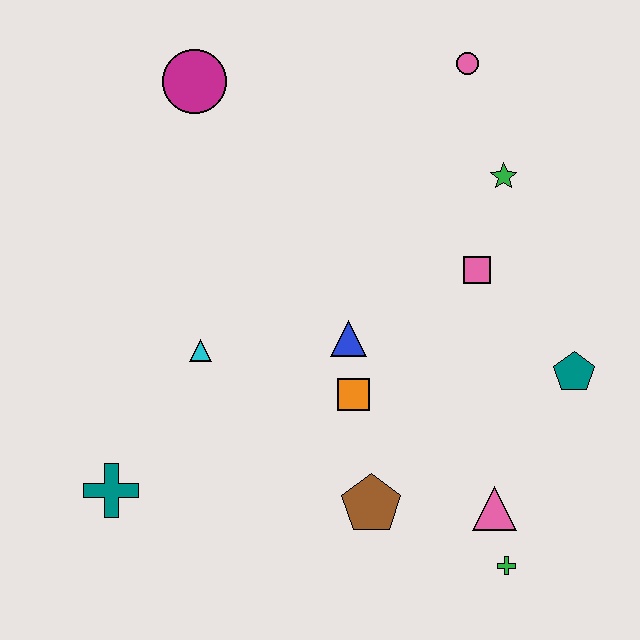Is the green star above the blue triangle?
Yes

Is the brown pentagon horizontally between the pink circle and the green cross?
No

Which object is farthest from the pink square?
The teal cross is farthest from the pink square.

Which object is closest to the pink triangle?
The green cross is closest to the pink triangle.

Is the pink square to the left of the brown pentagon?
No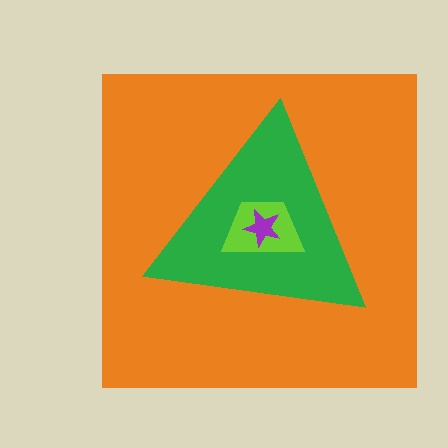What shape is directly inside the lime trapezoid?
The purple star.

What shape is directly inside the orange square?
The green triangle.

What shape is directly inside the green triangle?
The lime trapezoid.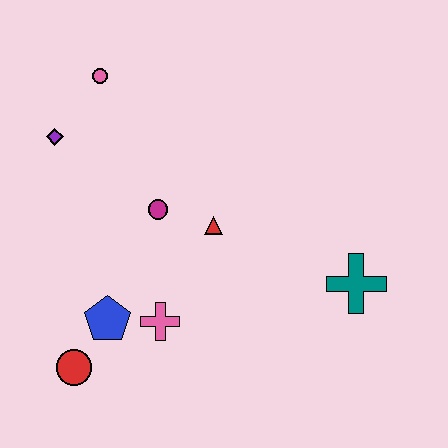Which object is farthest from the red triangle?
The red circle is farthest from the red triangle.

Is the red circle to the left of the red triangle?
Yes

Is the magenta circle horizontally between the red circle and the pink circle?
No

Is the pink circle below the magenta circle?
No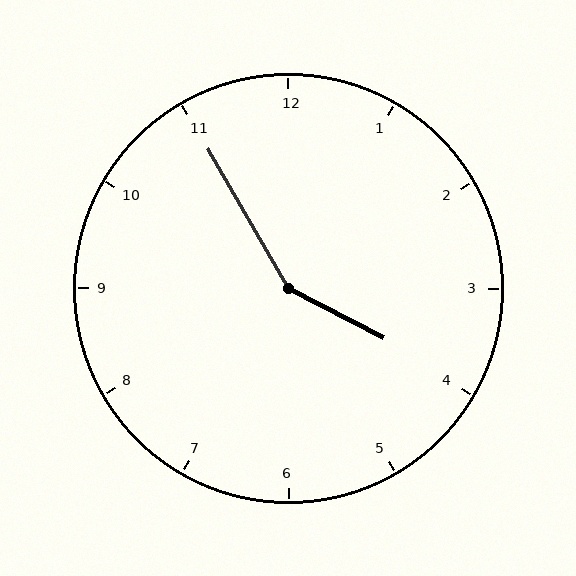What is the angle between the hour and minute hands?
Approximately 148 degrees.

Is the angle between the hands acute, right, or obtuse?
It is obtuse.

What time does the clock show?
3:55.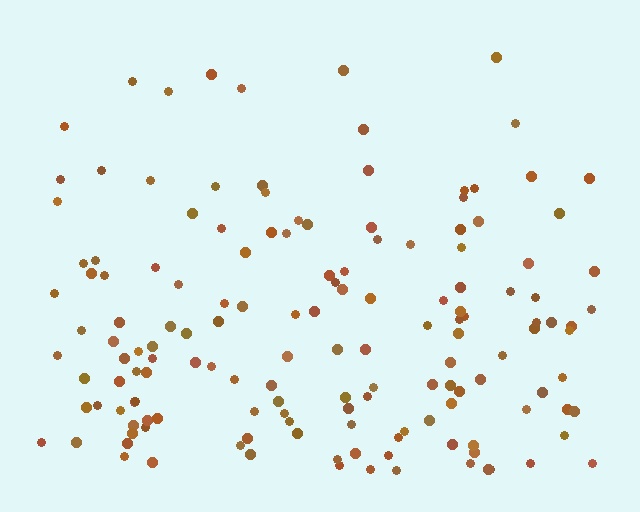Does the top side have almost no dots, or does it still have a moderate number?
Still a moderate number, just noticeably fewer than the bottom.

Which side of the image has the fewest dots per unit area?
The top.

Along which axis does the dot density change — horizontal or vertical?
Vertical.